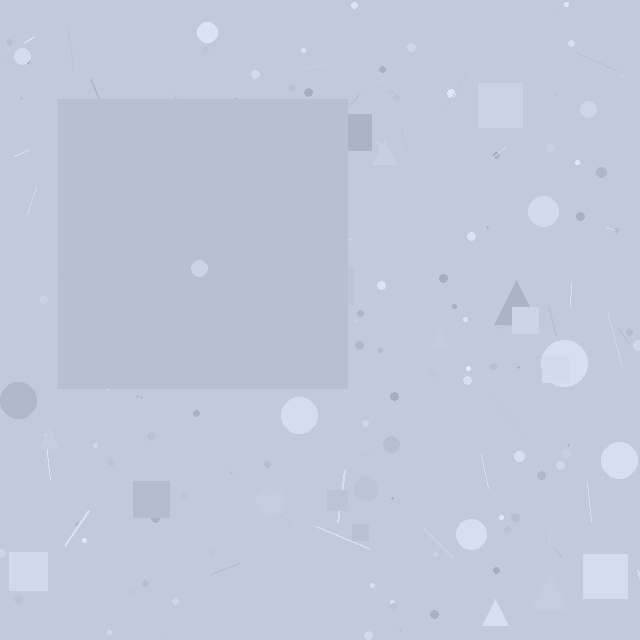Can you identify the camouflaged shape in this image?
The camouflaged shape is a square.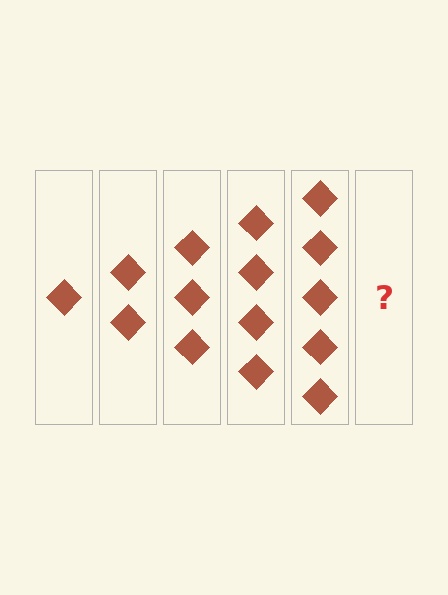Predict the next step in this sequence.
The next step is 6 diamonds.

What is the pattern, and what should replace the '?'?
The pattern is that each step adds one more diamond. The '?' should be 6 diamonds.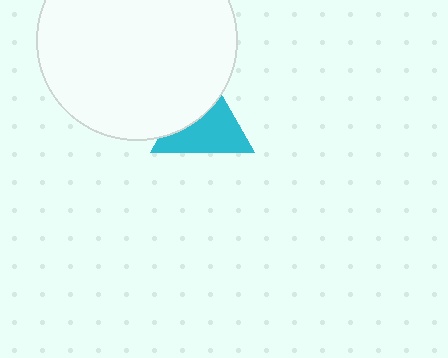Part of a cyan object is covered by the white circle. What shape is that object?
It is a triangle.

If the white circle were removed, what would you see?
You would see the complete cyan triangle.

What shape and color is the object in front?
The object in front is a white circle.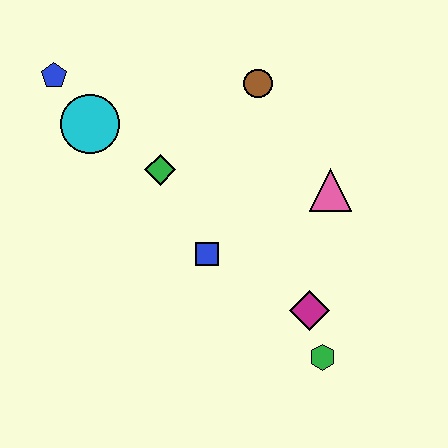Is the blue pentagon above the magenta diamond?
Yes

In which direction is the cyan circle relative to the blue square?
The cyan circle is above the blue square.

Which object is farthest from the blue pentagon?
The green hexagon is farthest from the blue pentagon.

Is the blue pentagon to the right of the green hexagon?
No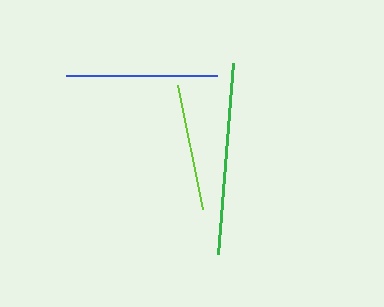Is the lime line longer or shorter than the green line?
The green line is longer than the lime line.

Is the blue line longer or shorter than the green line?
The green line is longer than the blue line.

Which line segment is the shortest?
The lime line is the shortest at approximately 127 pixels.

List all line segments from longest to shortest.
From longest to shortest: green, blue, lime.